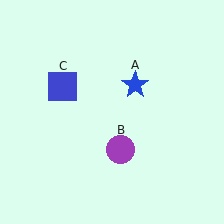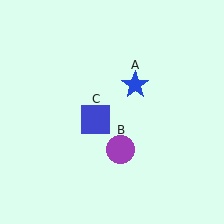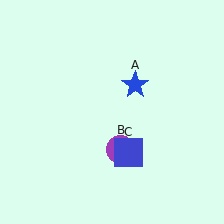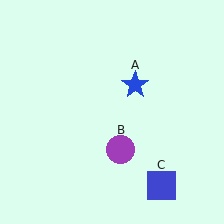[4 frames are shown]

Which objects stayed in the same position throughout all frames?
Blue star (object A) and purple circle (object B) remained stationary.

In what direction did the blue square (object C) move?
The blue square (object C) moved down and to the right.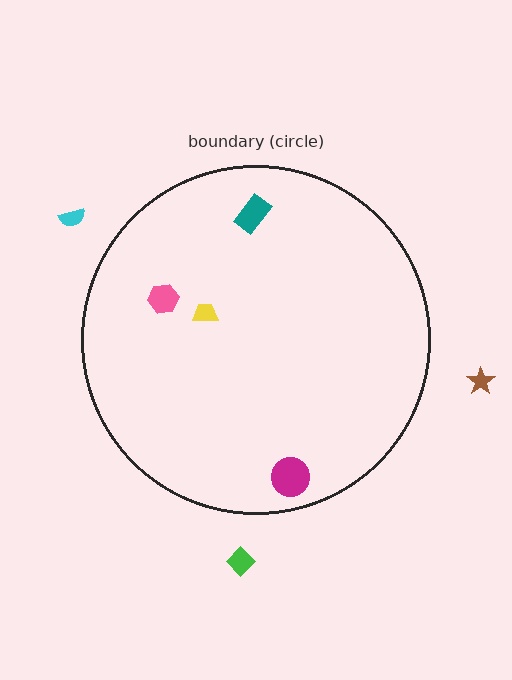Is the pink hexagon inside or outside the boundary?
Inside.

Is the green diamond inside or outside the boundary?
Outside.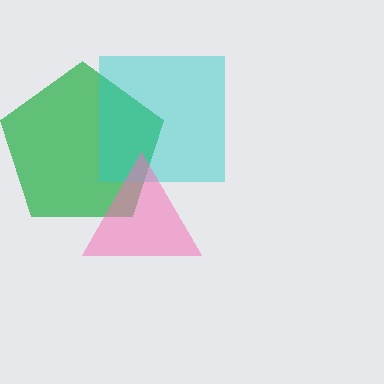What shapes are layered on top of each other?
The layered shapes are: a green pentagon, a cyan square, a pink triangle.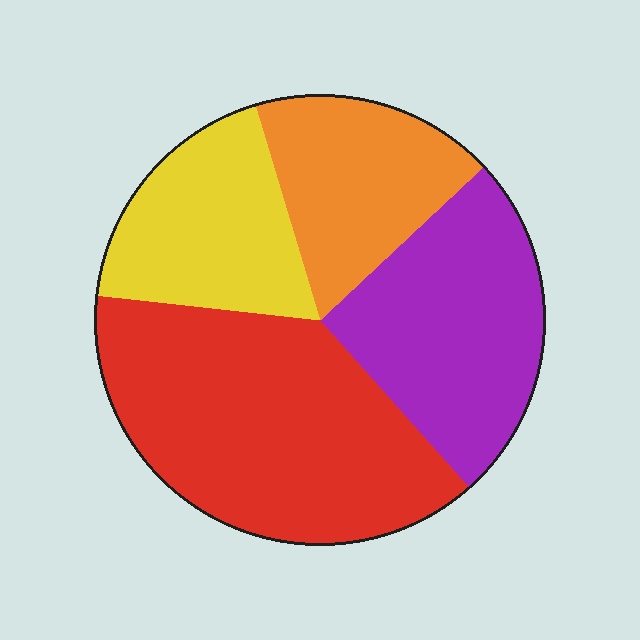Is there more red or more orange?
Red.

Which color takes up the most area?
Red, at roughly 40%.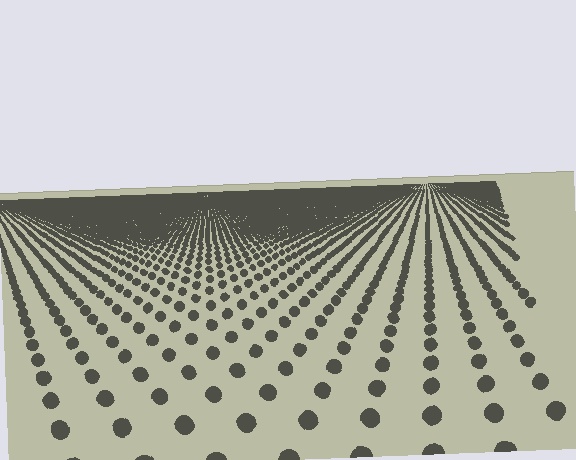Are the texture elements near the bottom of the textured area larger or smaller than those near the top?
Larger. Near the bottom, elements are closer to the viewer and appear at a bigger on-screen size.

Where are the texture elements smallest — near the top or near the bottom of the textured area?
Near the top.